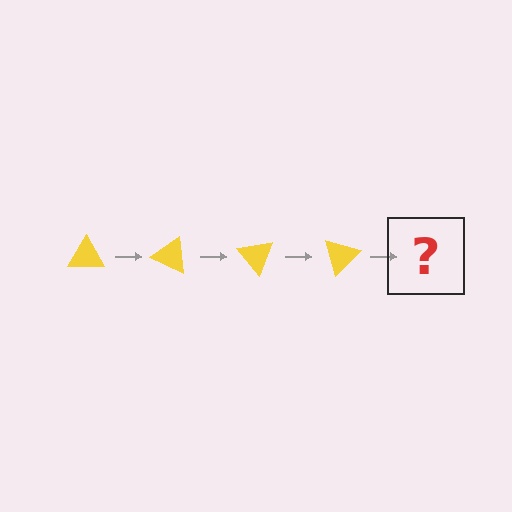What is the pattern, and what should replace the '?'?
The pattern is that the triangle rotates 25 degrees each step. The '?' should be a yellow triangle rotated 100 degrees.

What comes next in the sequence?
The next element should be a yellow triangle rotated 100 degrees.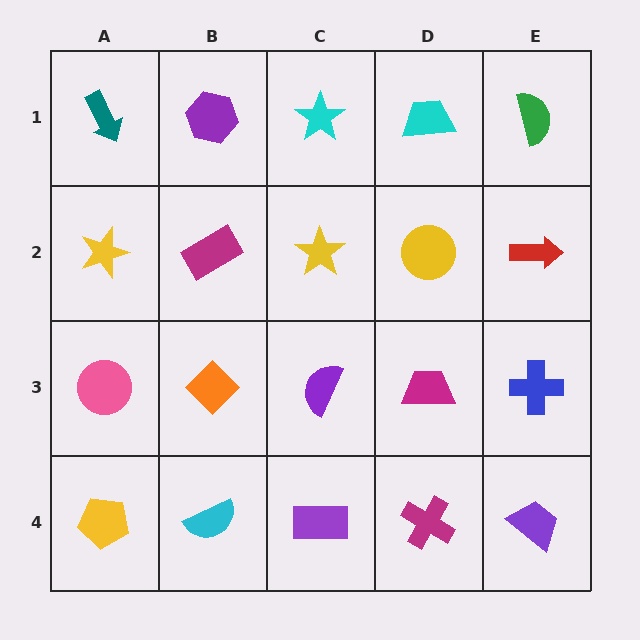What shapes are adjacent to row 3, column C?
A yellow star (row 2, column C), a purple rectangle (row 4, column C), an orange diamond (row 3, column B), a magenta trapezoid (row 3, column D).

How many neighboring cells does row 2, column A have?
3.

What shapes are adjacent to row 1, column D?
A yellow circle (row 2, column D), a cyan star (row 1, column C), a green semicircle (row 1, column E).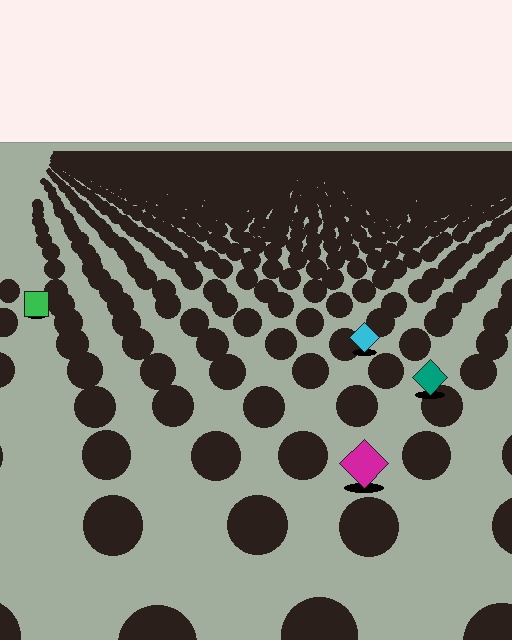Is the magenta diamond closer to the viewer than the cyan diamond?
Yes. The magenta diamond is closer — you can tell from the texture gradient: the ground texture is coarser near it.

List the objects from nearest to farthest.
From nearest to farthest: the magenta diamond, the teal diamond, the cyan diamond, the green square.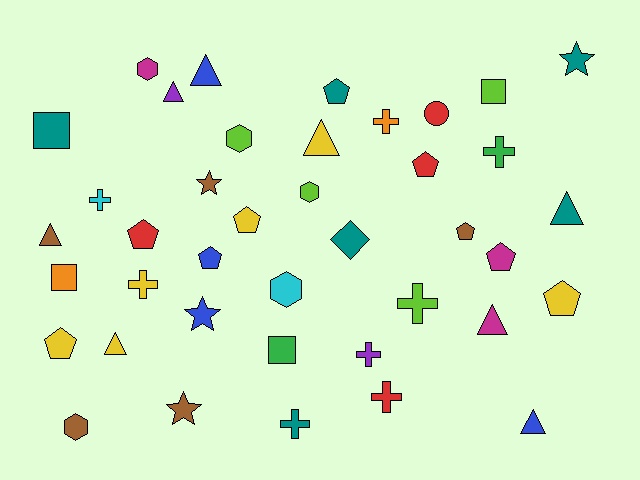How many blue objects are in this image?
There are 4 blue objects.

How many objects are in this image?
There are 40 objects.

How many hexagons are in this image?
There are 5 hexagons.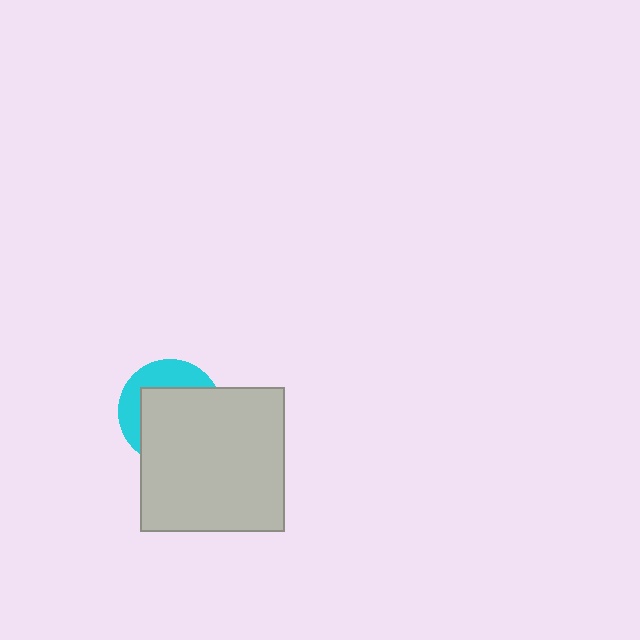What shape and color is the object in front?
The object in front is a light gray square.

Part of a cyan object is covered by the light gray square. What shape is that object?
It is a circle.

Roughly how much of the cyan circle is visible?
A small part of it is visible (roughly 35%).